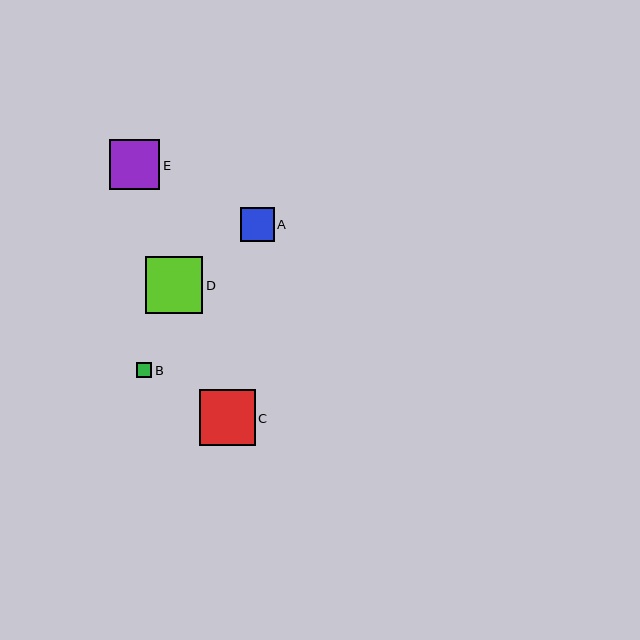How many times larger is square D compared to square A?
Square D is approximately 1.7 times the size of square A.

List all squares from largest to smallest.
From largest to smallest: D, C, E, A, B.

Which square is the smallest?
Square B is the smallest with a size of approximately 15 pixels.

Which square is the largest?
Square D is the largest with a size of approximately 58 pixels.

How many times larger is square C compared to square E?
Square C is approximately 1.1 times the size of square E.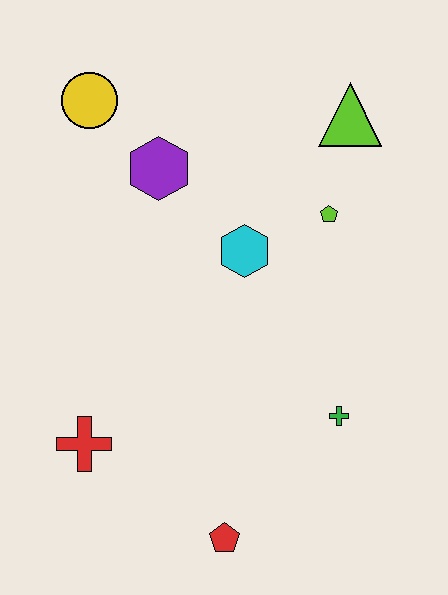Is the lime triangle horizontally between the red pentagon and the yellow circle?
No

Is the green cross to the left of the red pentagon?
No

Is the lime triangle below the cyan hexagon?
No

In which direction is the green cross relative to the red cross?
The green cross is to the right of the red cross.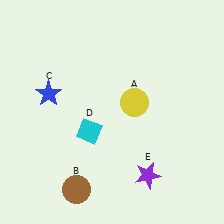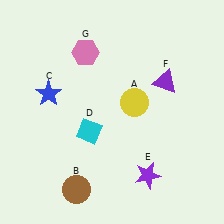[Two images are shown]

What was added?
A purple triangle (F), a pink hexagon (G) were added in Image 2.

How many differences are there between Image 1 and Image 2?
There are 2 differences between the two images.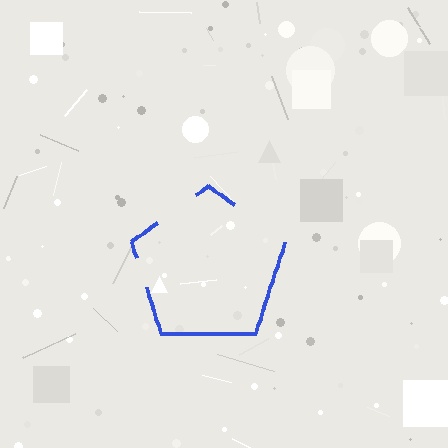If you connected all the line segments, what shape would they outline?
They would outline a pentagon.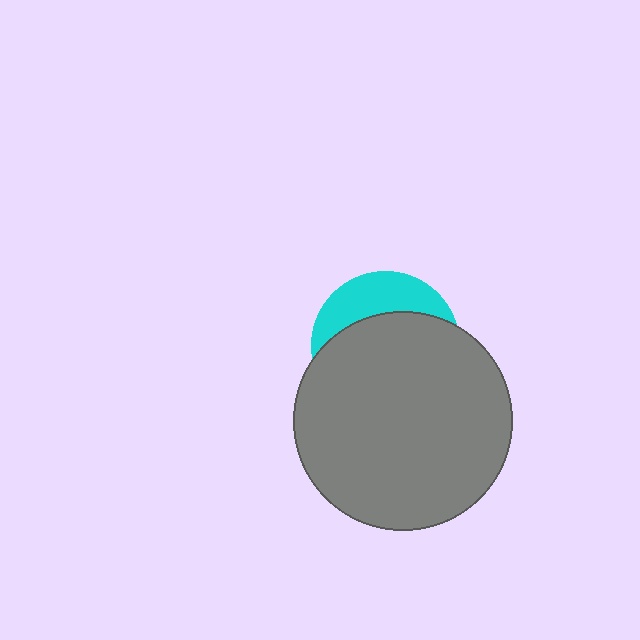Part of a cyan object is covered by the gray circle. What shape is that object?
It is a circle.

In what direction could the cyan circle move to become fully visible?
The cyan circle could move up. That would shift it out from behind the gray circle entirely.